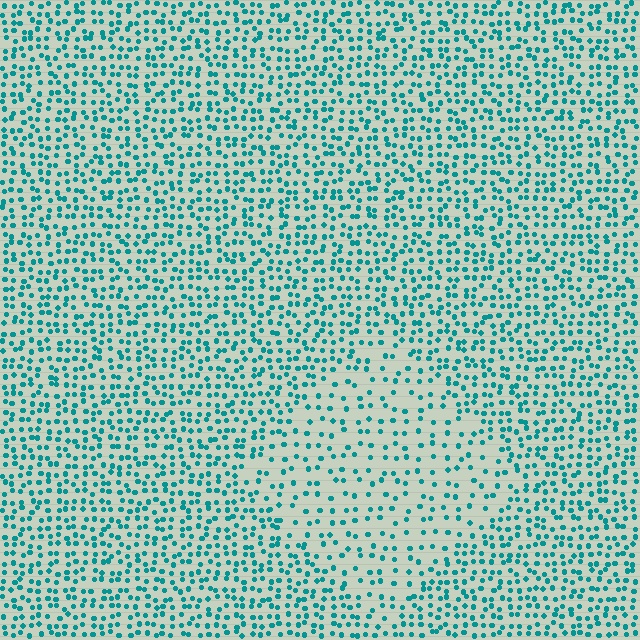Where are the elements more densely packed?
The elements are more densely packed outside the diamond boundary.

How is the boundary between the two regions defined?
The boundary is defined by a change in element density (approximately 2.0x ratio). All elements are the same color, size, and shape.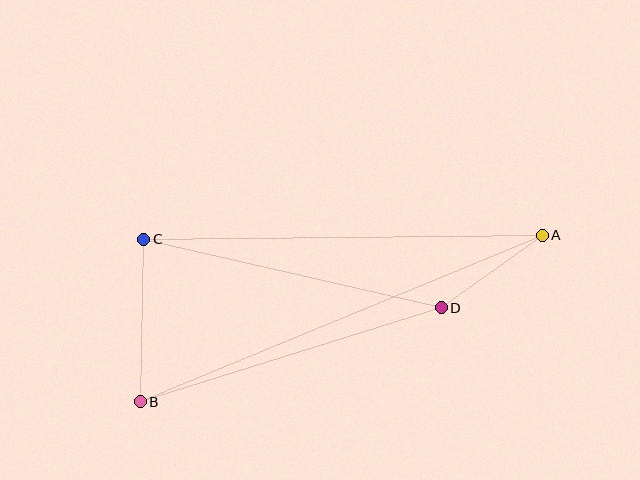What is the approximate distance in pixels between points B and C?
The distance between B and C is approximately 163 pixels.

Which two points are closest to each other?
Points A and D are closest to each other.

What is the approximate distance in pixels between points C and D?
The distance between C and D is approximately 305 pixels.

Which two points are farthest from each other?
Points A and B are farthest from each other.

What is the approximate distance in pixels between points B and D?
The distance between B and D is approximately 315 pixels.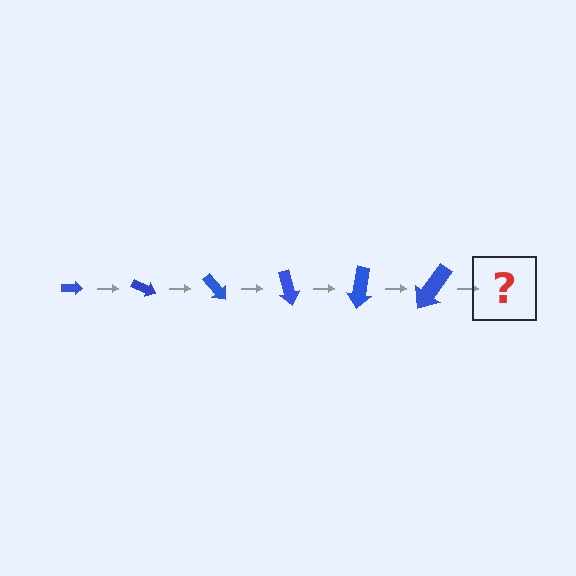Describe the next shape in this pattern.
It should be an arrow, larger than the previous one and rotated 150 degrees from the start.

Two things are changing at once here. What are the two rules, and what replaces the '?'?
The two rules are that the arrow grows larger each step and it rotates 25 degrees each step. The '?' should be an arrow, larger than the previous one and rotated 150 degrees from the start.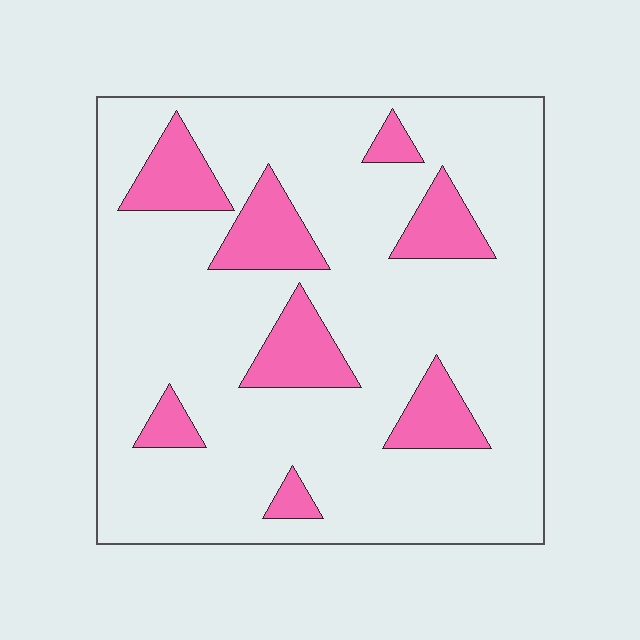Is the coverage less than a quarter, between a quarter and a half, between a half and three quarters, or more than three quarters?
Less than a quarter.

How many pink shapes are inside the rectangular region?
8.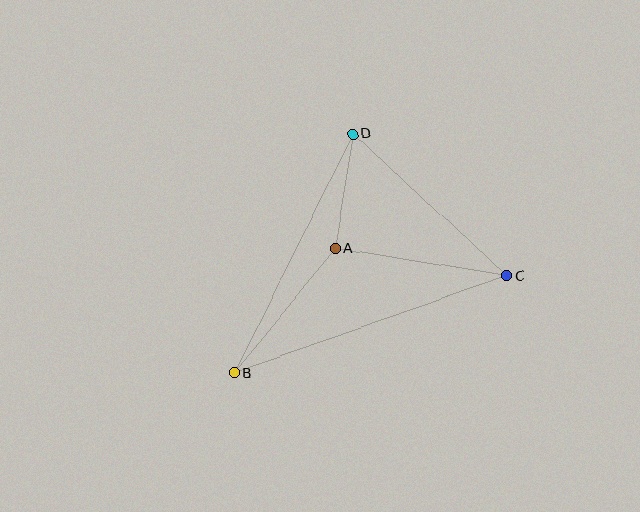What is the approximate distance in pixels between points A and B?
The distance between A and B is approximately 161 pixels.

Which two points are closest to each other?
Points A and D are closest to each other.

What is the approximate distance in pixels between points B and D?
The distance between B and D is approximately 267 pixels.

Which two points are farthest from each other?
Points B and C are farthest from each other.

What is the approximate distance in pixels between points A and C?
The distance between A and C is approximately 174 pixels.